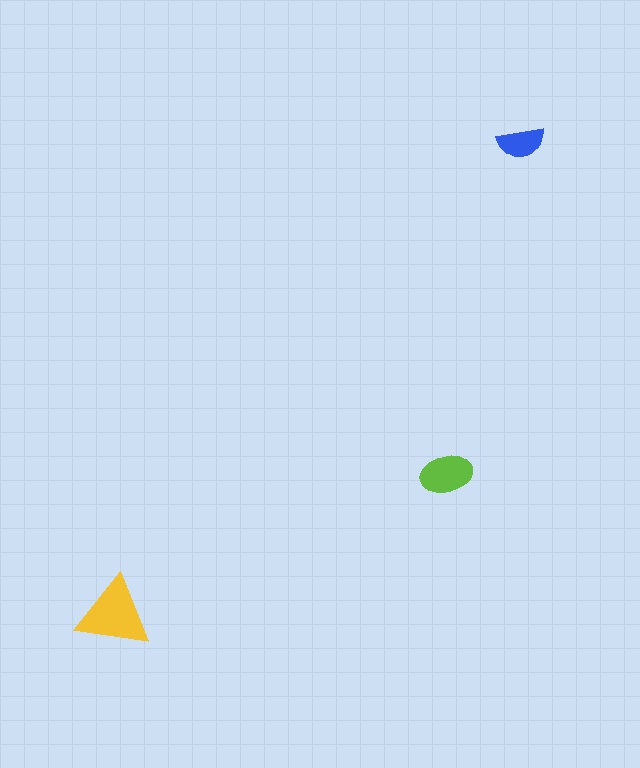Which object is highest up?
The blue semicircle is topmost.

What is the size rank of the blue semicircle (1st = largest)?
3rd.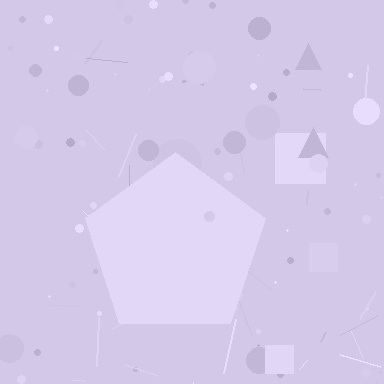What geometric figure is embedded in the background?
A pentagon is embedded in the background.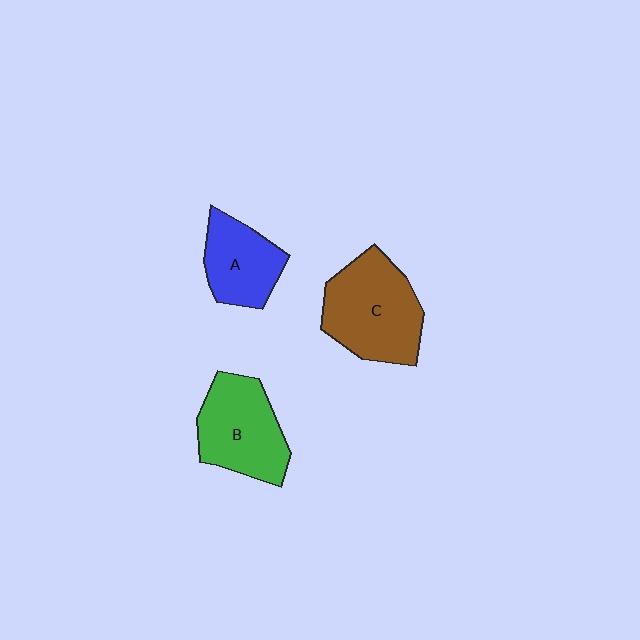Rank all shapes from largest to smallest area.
From largest to smallest: C (brown), B (green), A (blue).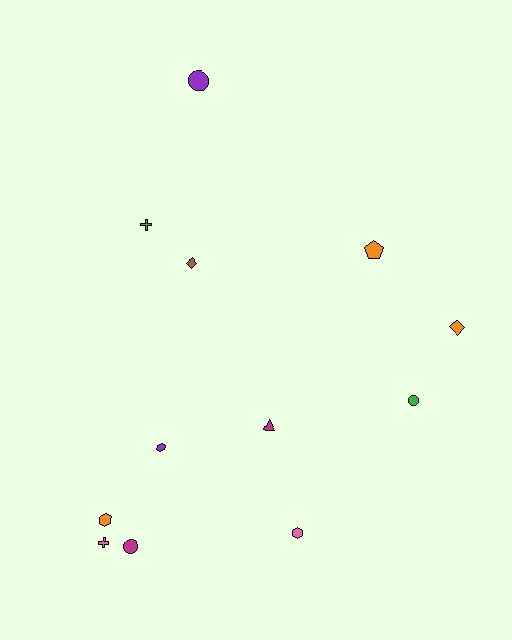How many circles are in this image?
There are 3 circles.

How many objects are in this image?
There are 12 objects.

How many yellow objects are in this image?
There are no yellow objects.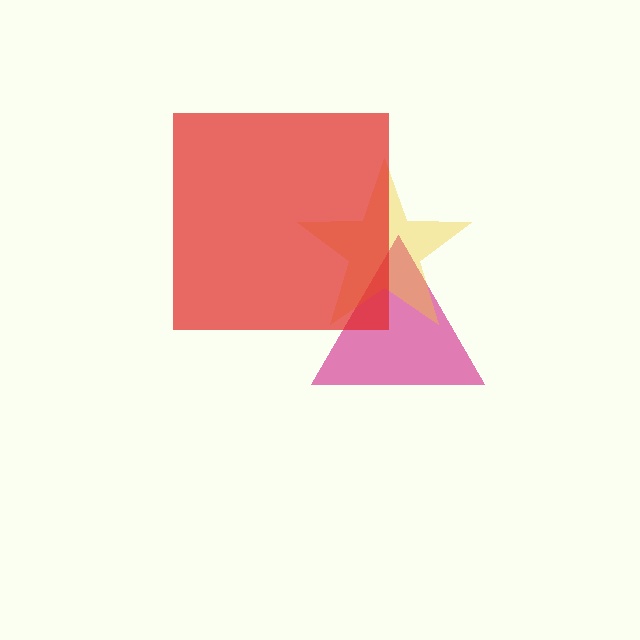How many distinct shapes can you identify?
There are 3 distinct shapes: a magenta triangle, a yellow star, a red square.